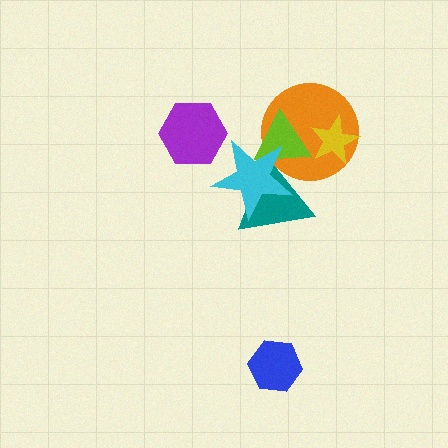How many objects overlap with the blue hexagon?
0 objects overlap with the blue hexagon.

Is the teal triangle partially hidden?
Yes, it is partially covered by another shape.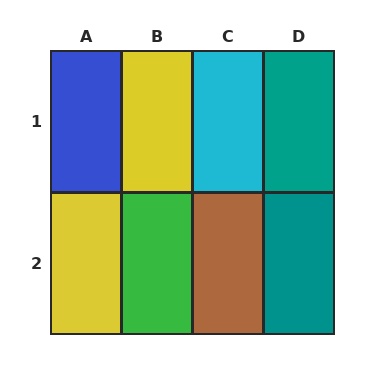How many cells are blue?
1 cell is blue.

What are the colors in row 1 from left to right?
Blue, yellow, cyan, teal.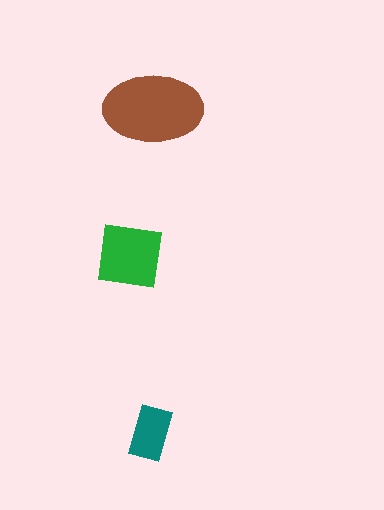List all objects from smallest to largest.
The teal rectangle, the green square, the brown ellipse.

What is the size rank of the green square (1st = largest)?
2nd.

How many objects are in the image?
There are 3 objects in the image.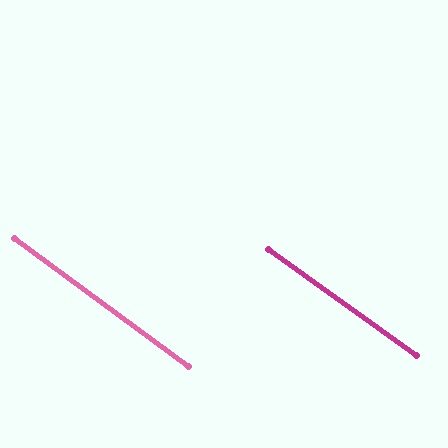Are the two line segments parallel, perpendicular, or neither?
Parallel — their directions differ by only 0.9°.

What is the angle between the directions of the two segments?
Approximately 1 degree.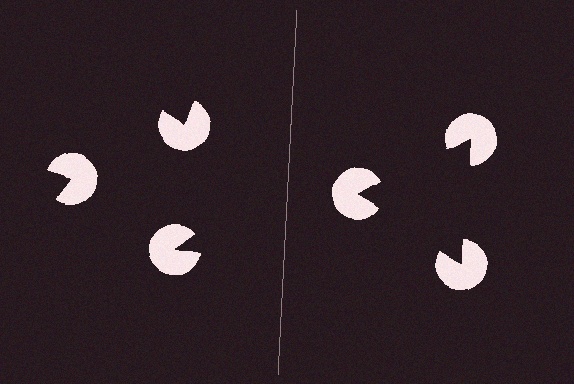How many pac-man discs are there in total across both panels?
6 — 3 on each side.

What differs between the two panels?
The pac-man discs are positioned identically on both sides; only the wedge orientations differ. On the right they align to a triangle; on the left they are misaligned.